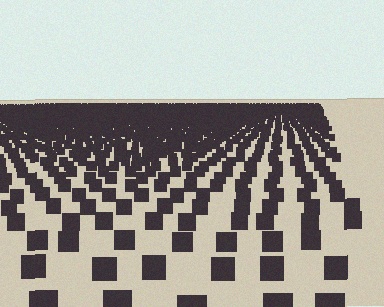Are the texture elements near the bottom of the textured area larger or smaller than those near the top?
Larger. Near the bottom, elements are closer to the viewer and appear at a bigger on-screen size.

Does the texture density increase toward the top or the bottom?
Density increases toward the top.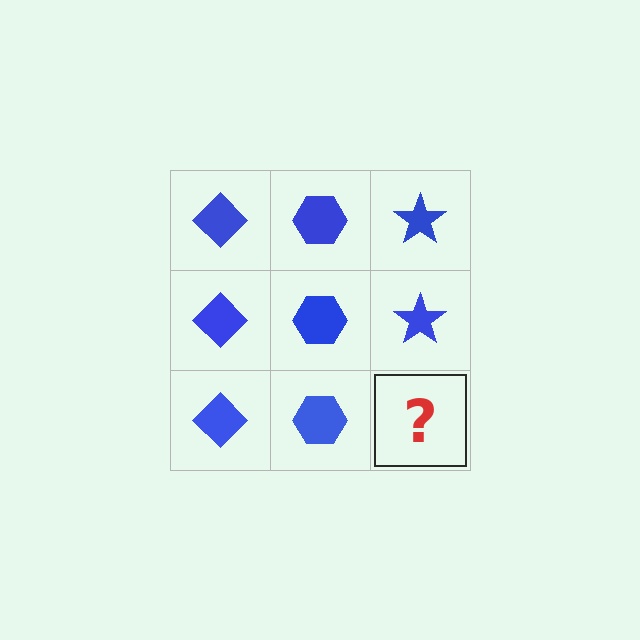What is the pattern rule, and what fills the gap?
The rule is that each column has a consistent shape. The gap should be filled with a blue star.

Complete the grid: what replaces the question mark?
The question mark should be replaced with a blue star.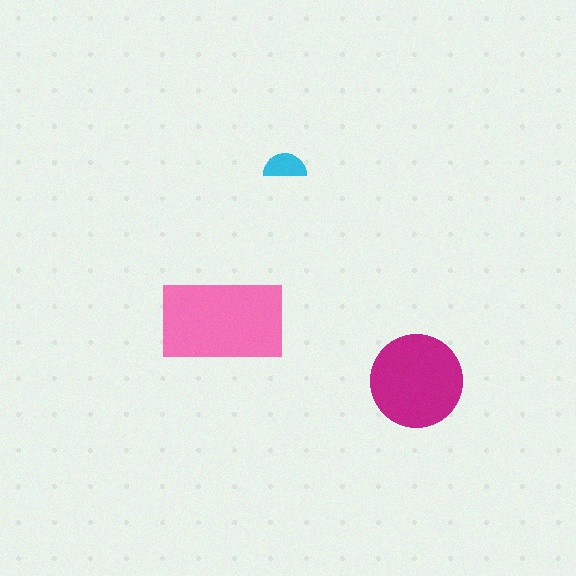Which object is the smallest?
The cyan semicircle.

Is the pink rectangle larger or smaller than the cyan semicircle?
Larger.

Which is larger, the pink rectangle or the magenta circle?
The pink rectangle.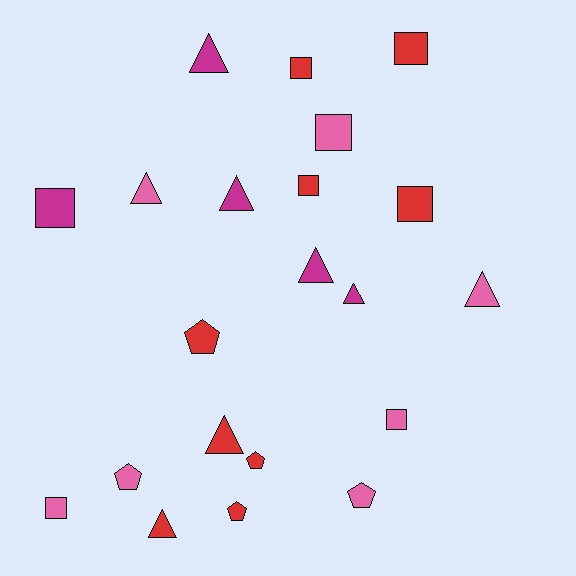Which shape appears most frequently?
Square, with 8 objects.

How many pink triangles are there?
There are 2 pink triangles.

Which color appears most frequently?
Red, with 9 objects.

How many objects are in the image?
There are 21 objects.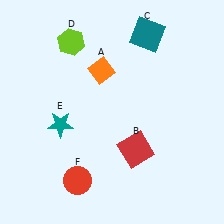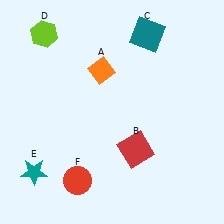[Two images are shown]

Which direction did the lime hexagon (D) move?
The lime hexagon (D) moved left.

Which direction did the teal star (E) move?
The teal star (E) moved down.